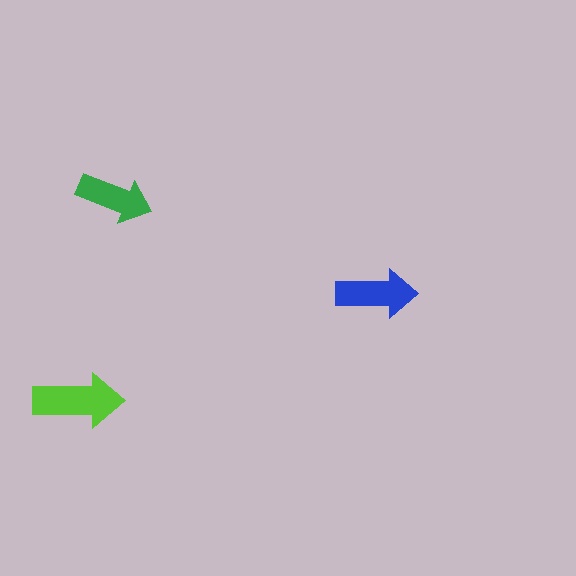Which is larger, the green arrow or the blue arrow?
The blue one.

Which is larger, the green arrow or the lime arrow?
The lime one.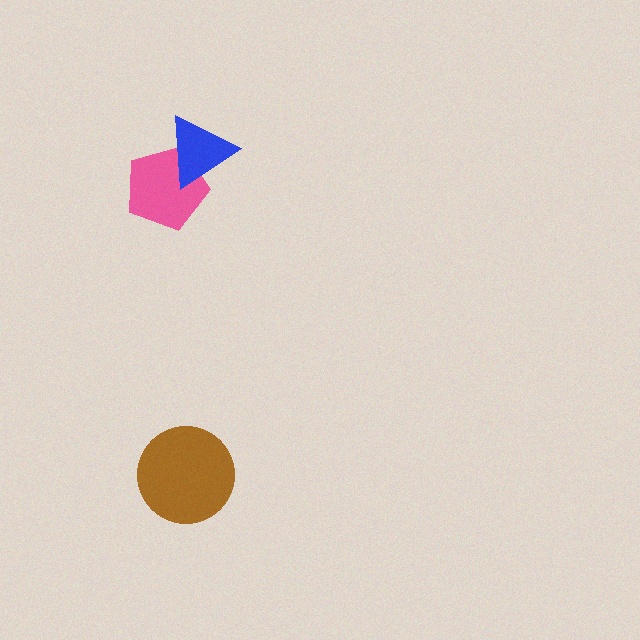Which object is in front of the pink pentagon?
The blue triangle is in front of the pink pentagon.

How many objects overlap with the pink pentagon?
1 object overlaps with the pink pentagon.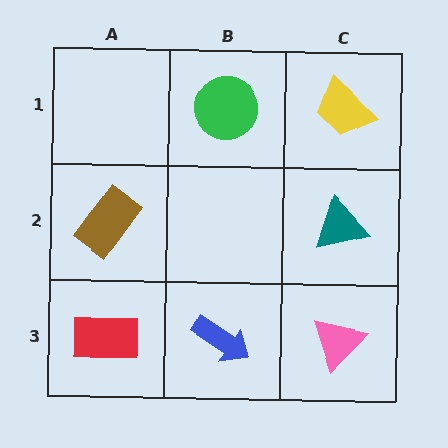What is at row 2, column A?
A brown rectangle.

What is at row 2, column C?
A teal triangle.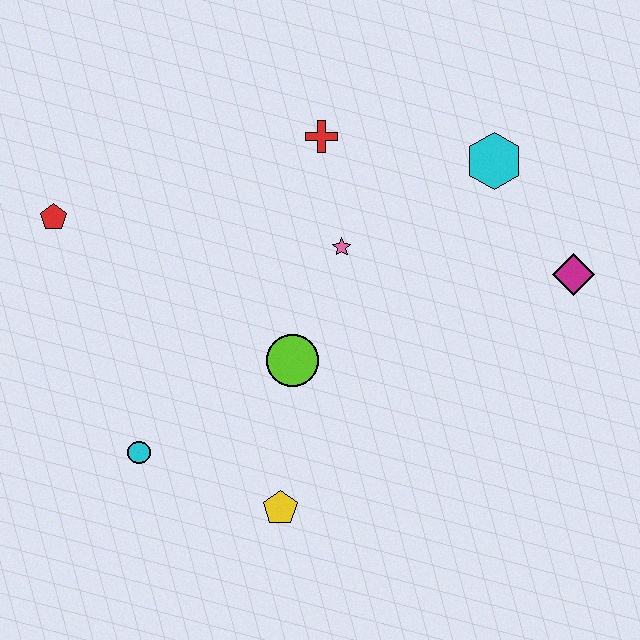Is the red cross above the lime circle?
Yes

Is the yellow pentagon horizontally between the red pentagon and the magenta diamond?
Yes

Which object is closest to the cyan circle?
The yellow pentagon is closest to the cyan circle.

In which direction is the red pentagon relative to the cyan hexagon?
The red pentagon is to the left of the cyan hexagon.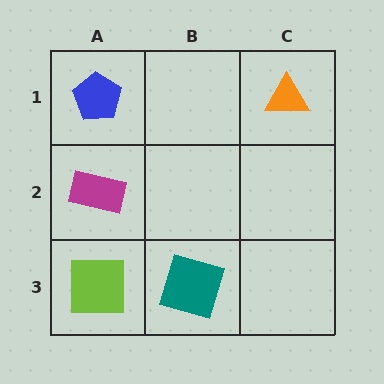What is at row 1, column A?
A blue pentagon.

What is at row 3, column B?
A teal square.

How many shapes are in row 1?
2 shapes.